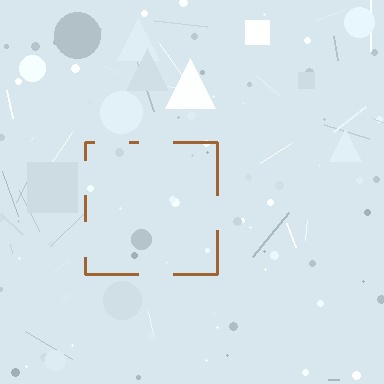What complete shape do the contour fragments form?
The contour fragments form a square.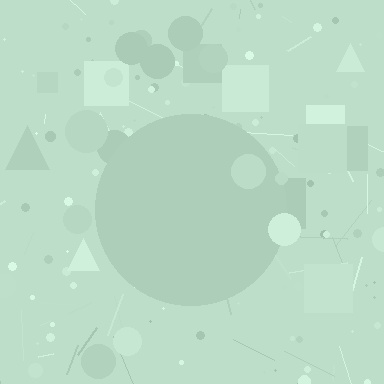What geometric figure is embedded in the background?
A circle is embedded in the background.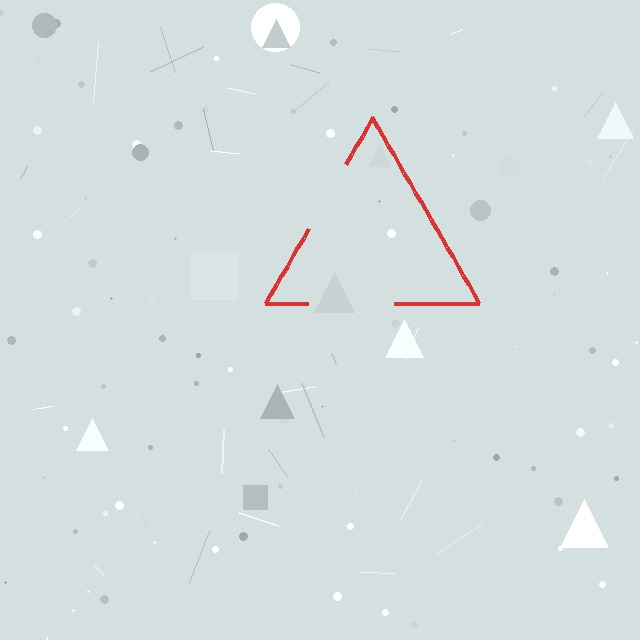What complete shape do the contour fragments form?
The contour fragments form a triangle.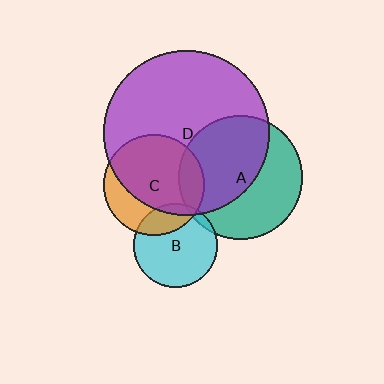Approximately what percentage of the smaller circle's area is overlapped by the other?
Approximately 15%.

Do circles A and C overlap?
Yes.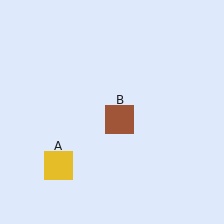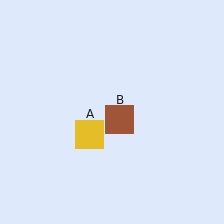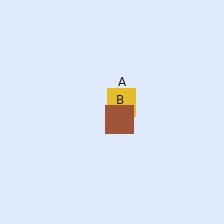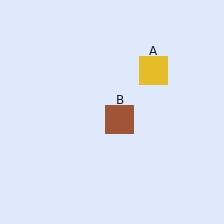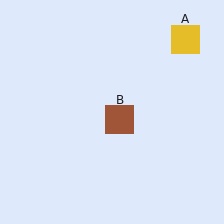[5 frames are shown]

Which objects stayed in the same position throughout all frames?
Brown square (object B) remained stationary.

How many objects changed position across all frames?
1 object changed position: yellow square (object A).